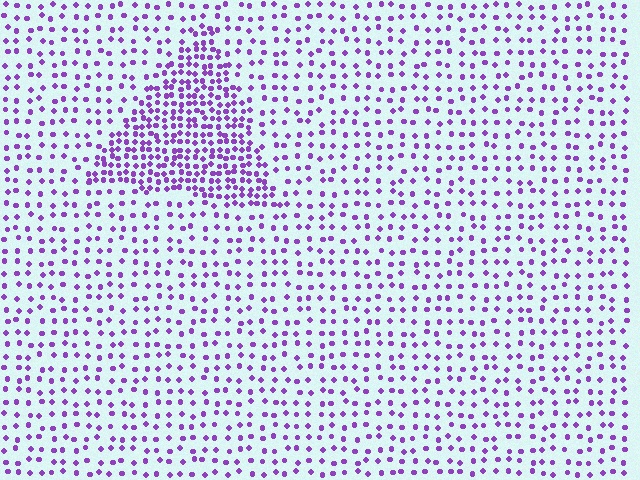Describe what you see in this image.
The image contains small purple elements arranged at two different densities. A triangle-shaped region is visible where the elements are more densely packed than the surrounding area.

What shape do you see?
I see a triangle.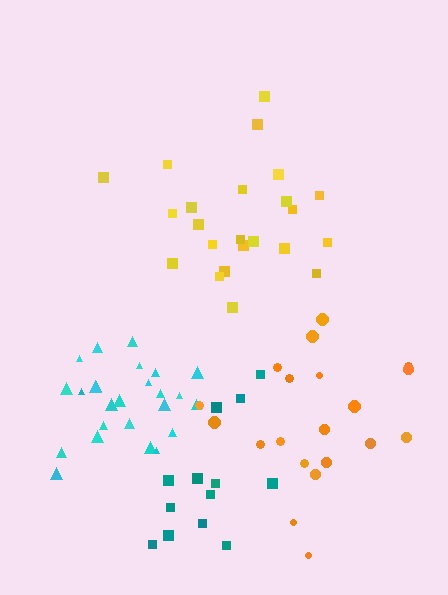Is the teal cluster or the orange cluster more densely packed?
Orange.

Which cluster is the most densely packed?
Cyan.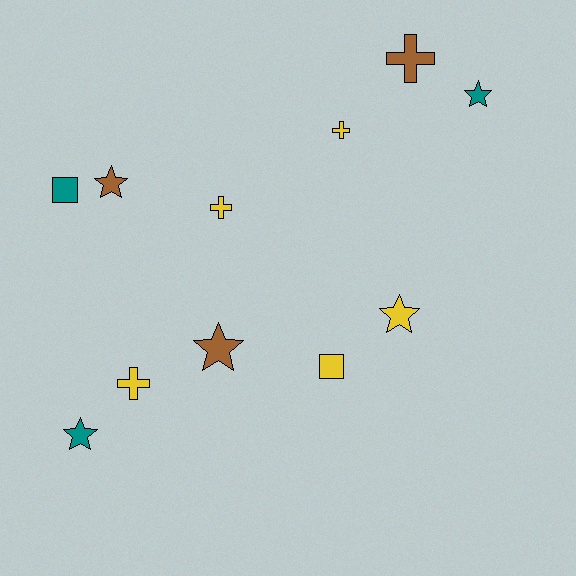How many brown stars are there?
There are 2 brown stars.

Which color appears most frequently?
Yellow, with 5 objects.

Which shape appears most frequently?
Star, with 5 objects.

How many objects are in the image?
There are 11 objects.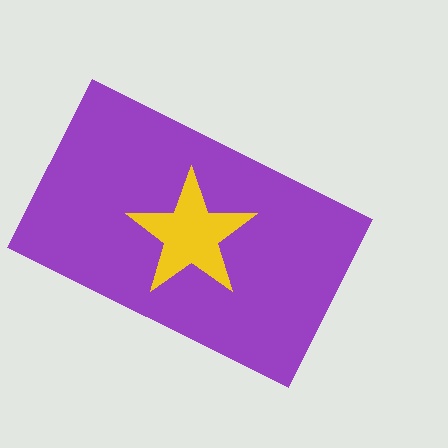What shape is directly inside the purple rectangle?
The yellow star.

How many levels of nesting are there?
2.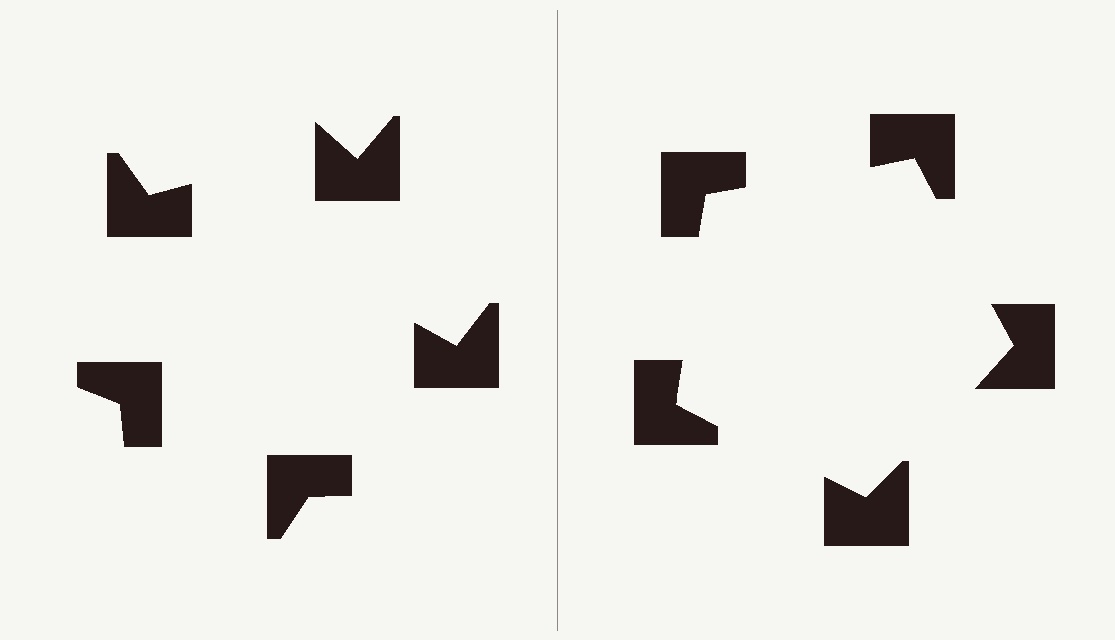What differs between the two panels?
The notched squares are positioned identically on both sides; only the wedge orientations differ. On the right they align to a pentagon; on the left they are misaligned.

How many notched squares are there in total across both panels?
10 — 5 on each side.